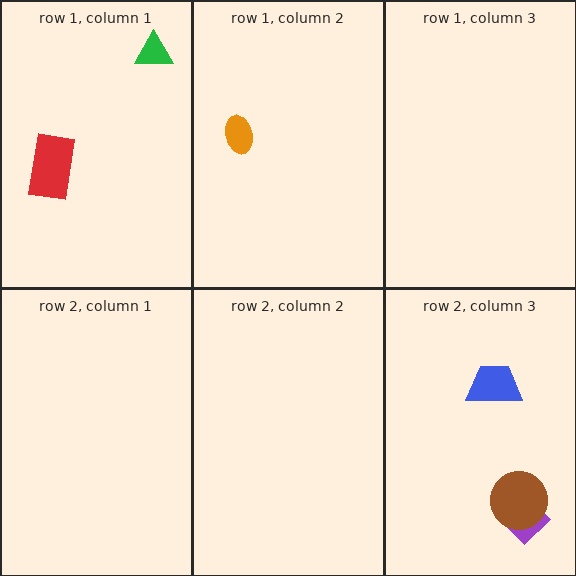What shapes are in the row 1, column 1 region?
The green triangle, the red rectangle.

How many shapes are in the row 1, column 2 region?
1.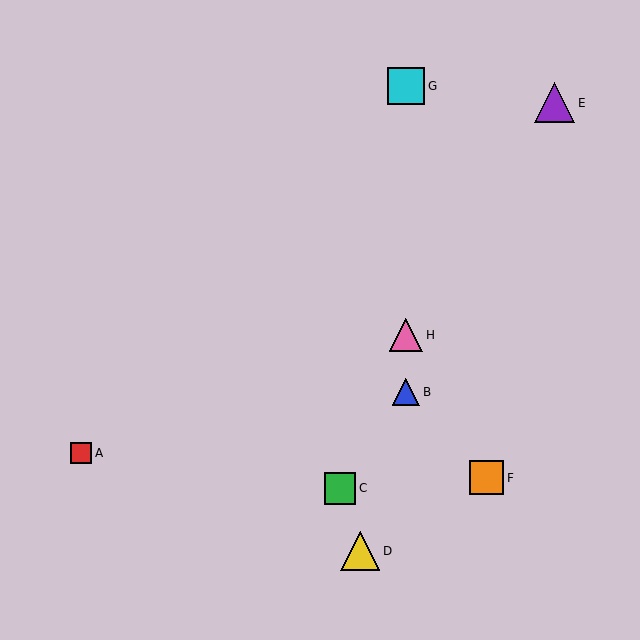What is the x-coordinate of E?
Object E is at x≈555.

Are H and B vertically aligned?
Yes, both are at x≈406.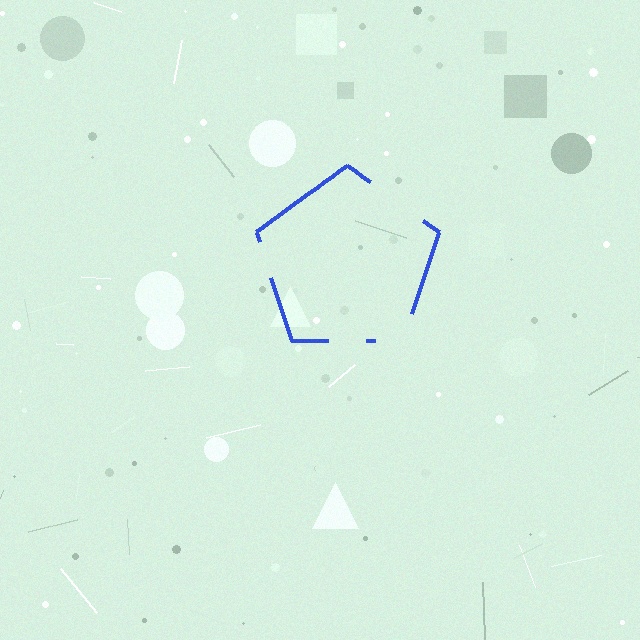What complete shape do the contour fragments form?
The contour fragments form a pentagon.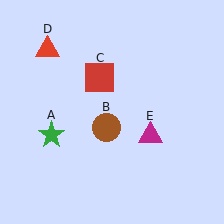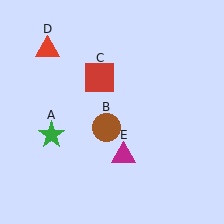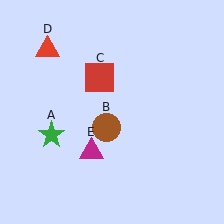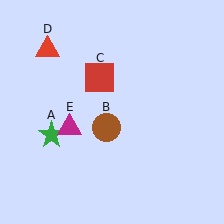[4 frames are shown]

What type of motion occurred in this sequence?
The magenta triangle (object E) rotated clockwise around the center of the scene.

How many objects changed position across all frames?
1 object changed position: magenta triangle (object E).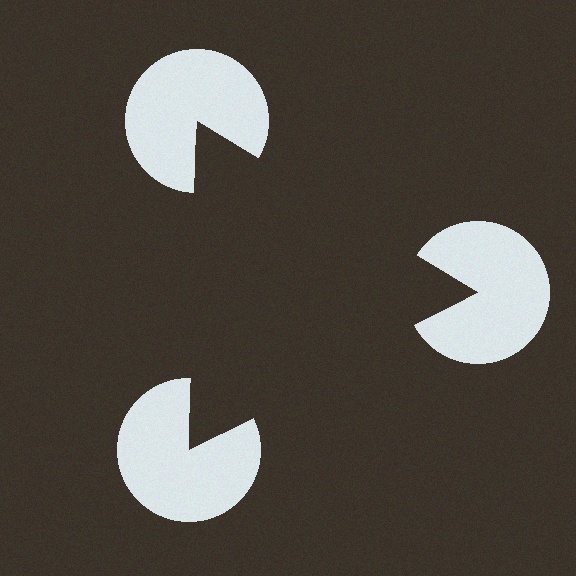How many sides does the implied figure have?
3 sides.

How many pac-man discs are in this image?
There are 3 — one at each vertex of the illusory triangle.